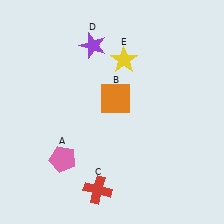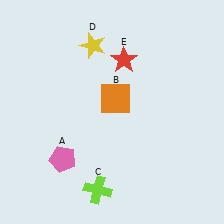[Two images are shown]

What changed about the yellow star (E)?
In Image 1, E is yellow. In Image 2, it changed to red.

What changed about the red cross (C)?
In Image 1, C is red. In Image 2, it changed to lime.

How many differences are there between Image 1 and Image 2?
There are 3 differences between the two images.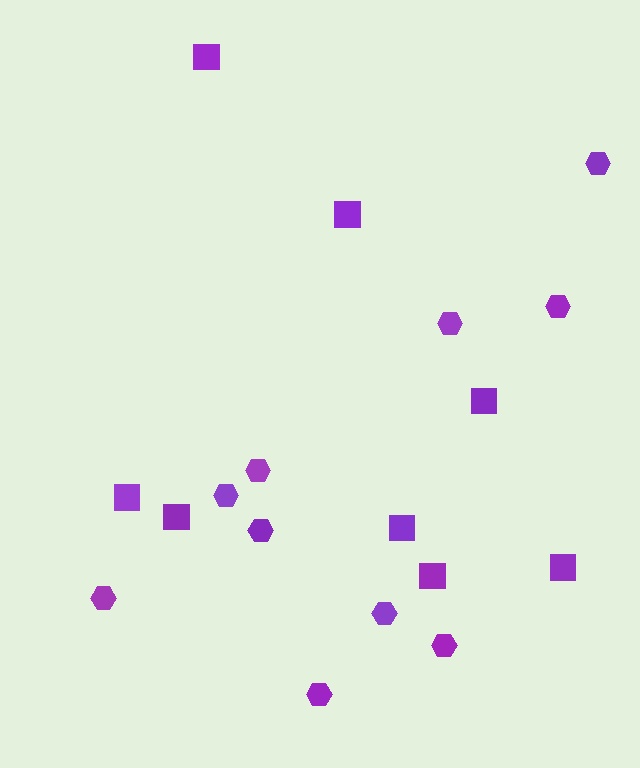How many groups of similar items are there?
There are 2 groups: one group of hexagons (10) and one group of squares (8).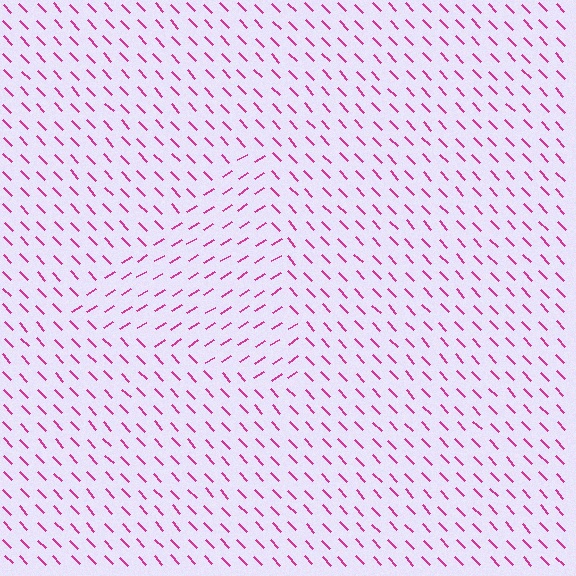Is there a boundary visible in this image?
Yes, there is a texture boundary formed by a change in line orientation.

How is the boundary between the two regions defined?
The boundary is defined purely by a change in line orientation (approximately 79 degrees difference). All lines are the same color and thickness.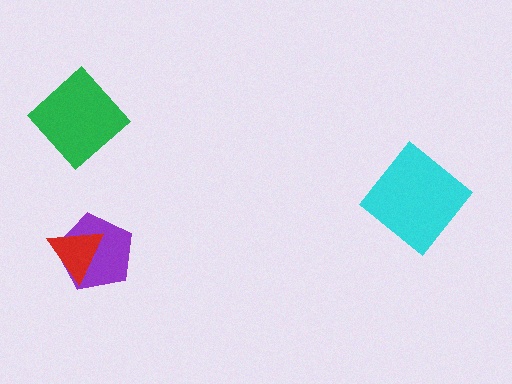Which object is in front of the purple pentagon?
The red triangle is in front of the purple pentagon.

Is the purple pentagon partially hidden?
Yes, it is partially covered by another shape.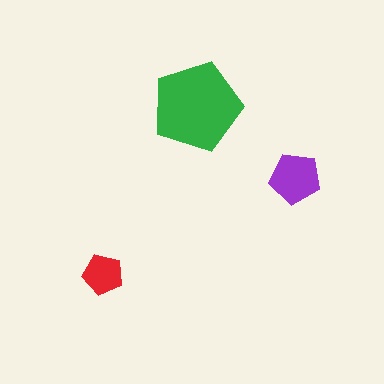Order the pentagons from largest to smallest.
the green one, the purple one, the red one.